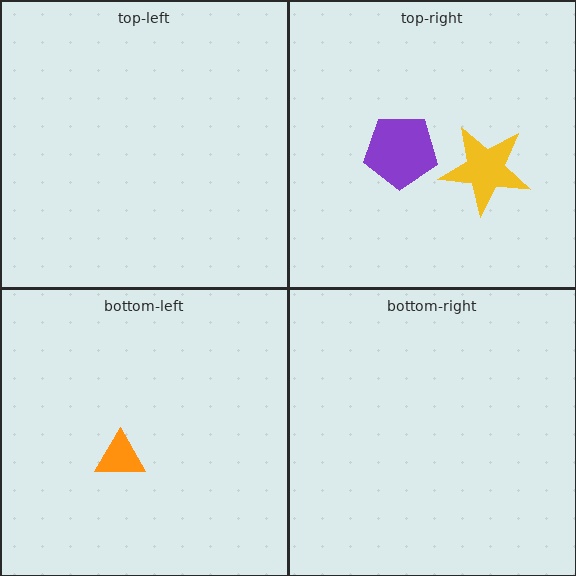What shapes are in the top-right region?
The purple pentagon, the yellow star.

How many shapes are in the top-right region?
2.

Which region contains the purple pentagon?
The top-right region.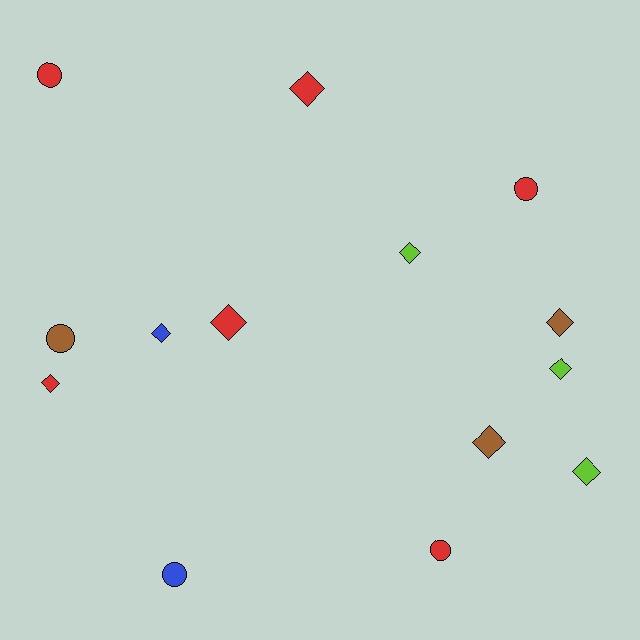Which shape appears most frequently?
Diamond, with 9 objects.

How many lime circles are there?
There are no lime circles.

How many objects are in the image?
There are 14 objects.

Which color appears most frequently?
Red, with 6 objects.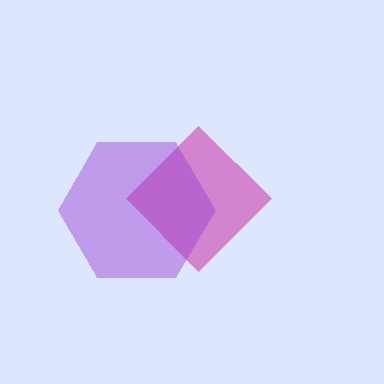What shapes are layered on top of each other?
The layered shapes are: a magenta diamond, a purple hexagon.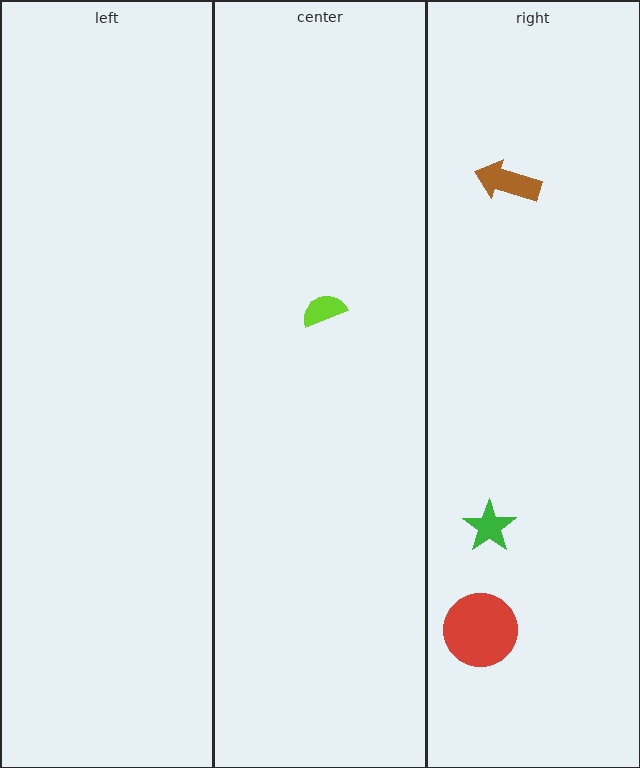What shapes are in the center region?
The lime semicircle.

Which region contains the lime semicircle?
The center region.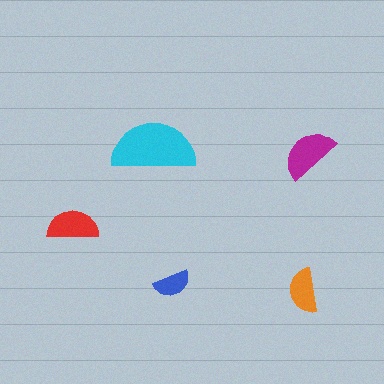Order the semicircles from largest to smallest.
the cyan one, the magenta one, the red one, the orange one, the blue one.